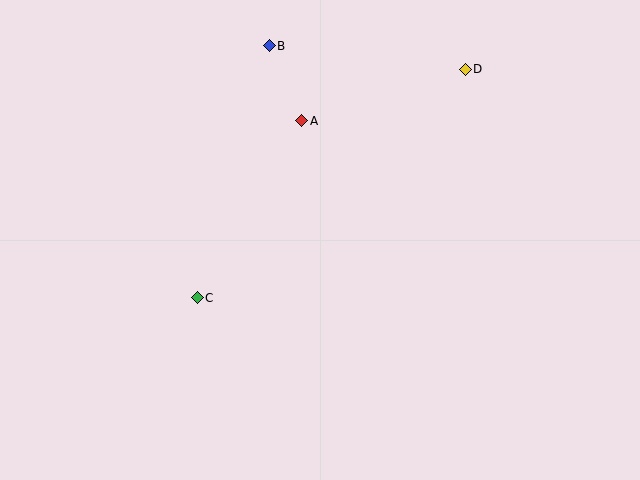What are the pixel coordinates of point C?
Point C is at (197, 298).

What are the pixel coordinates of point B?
Point B is at (269, 46).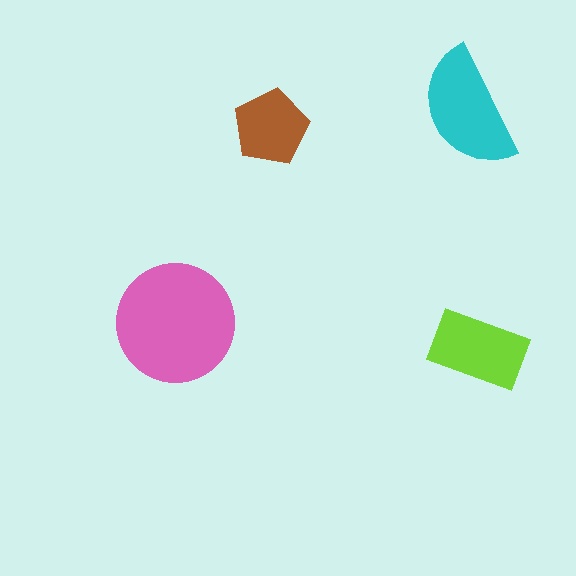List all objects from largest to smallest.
The pink circle, the cyan semicircle, the lime rectangle, the brown pentagon.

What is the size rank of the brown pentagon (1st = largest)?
4th.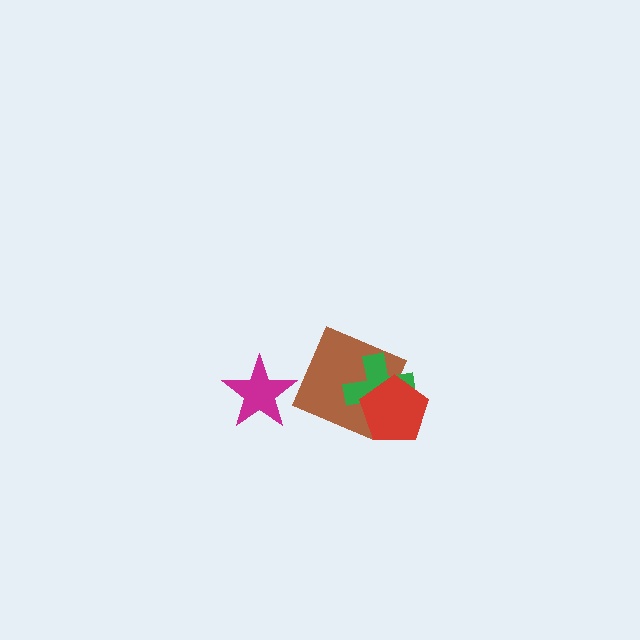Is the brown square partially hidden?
Yes, it is partially covered by another shape.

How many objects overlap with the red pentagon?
2 objects overlap with the red pentagon.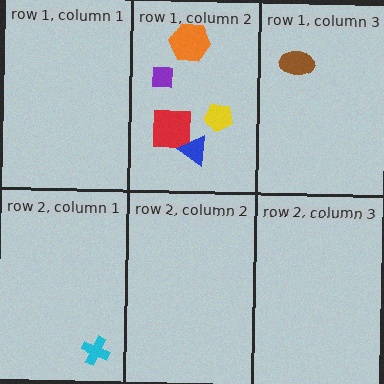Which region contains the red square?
The row 1, column 2 region.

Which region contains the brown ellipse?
The row 1, column 3 region.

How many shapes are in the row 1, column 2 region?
5.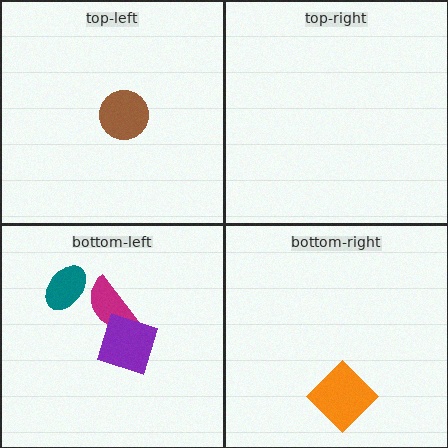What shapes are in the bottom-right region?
The orange diamond.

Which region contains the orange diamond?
The bottom-right region.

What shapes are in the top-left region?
The brown circle.